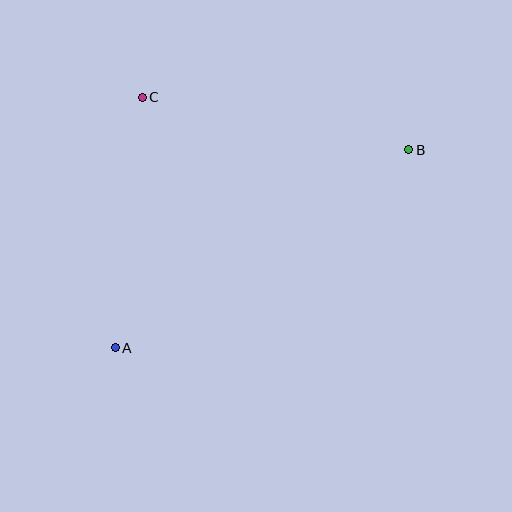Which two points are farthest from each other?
Points A and B are farthest from each other.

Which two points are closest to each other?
Points A and C are closest to each other.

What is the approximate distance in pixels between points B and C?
The distance between B and C is approximately 272 pixels.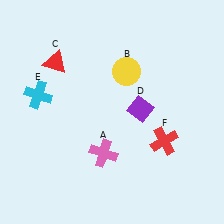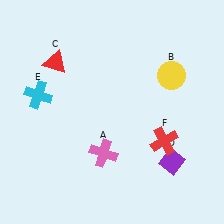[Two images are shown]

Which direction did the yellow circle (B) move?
The yellow circle (B) moved right.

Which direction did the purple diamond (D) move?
The purple diamond (D) moved down.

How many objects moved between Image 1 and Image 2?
2 objects moved between the two images.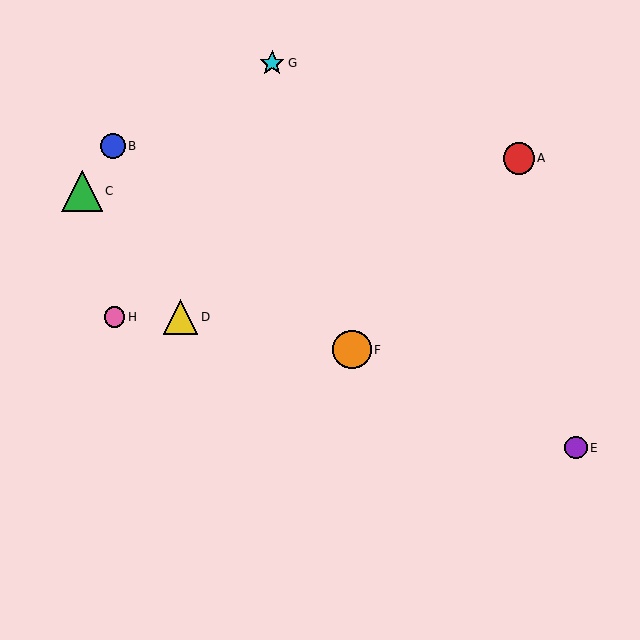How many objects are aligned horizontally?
2 objects (D, H) are aligned horizontally.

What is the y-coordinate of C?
Object C is at y≈191.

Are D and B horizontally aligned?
No, D is at y≈317 and B is at y≈146.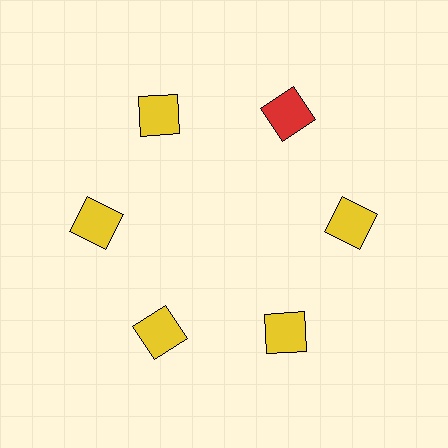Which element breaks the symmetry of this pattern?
The red square at roughly the 1 o'clock position breaks the symmetry. All other shapes are yellow squares.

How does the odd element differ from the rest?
It has a different color: red instead of yellow.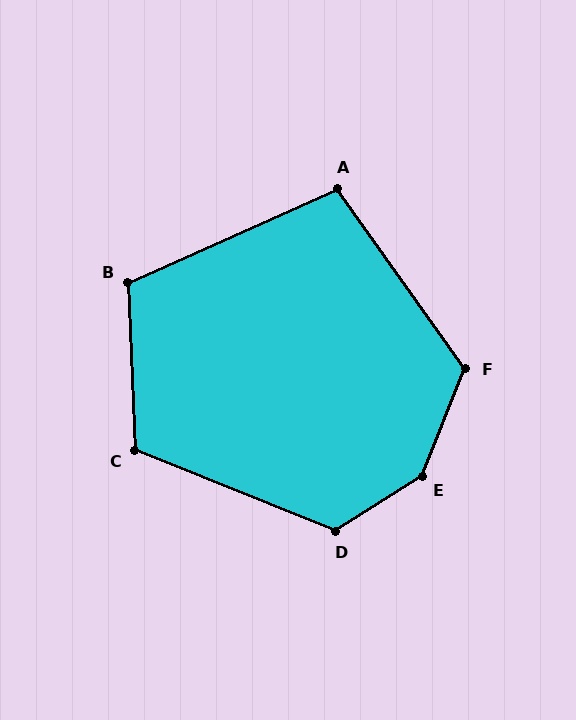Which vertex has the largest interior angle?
E, at approximately 144 degrees.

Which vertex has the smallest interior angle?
A, at approximately 101 degrees.